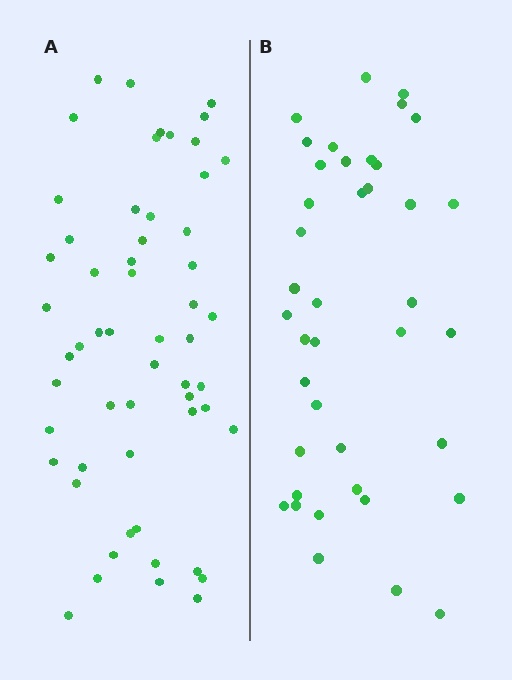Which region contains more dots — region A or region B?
Region A (the left region) has more dots.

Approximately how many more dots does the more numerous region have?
Region A has approximately 15 more dots than region B.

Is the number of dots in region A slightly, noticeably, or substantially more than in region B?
Region A has noticeably more, but not dramatically so. The ratio is roughly 1.4 to 1.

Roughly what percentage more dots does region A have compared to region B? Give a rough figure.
About 40% more.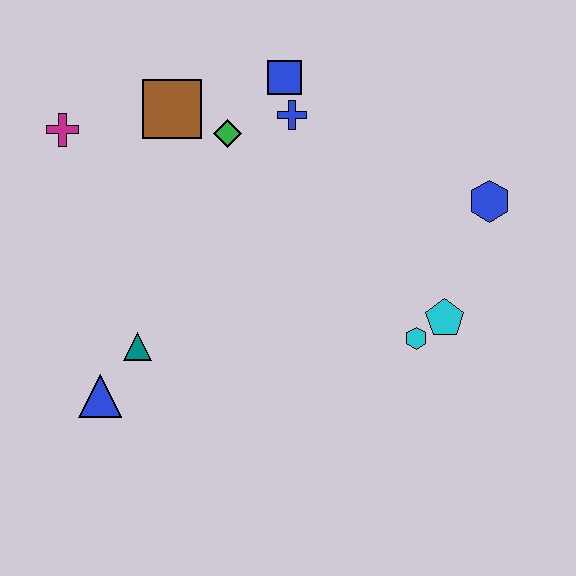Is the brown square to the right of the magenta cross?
Yes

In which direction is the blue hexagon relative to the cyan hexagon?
The blue hexagon is above the cyan hexagon.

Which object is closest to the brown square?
The green diamond is closest to the brown square.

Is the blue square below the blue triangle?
No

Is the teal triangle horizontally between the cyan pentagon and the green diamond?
No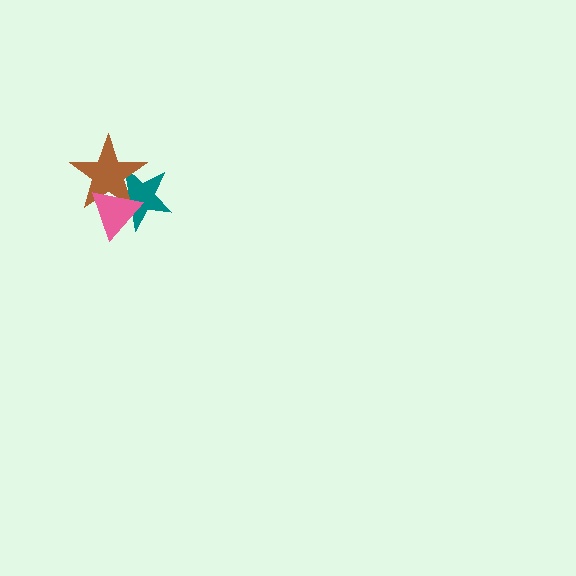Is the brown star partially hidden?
Yes, it is partially covered by another shape.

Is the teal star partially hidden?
Yes, it is partially covered by another shape.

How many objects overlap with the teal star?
2 objects overlap with the teal star.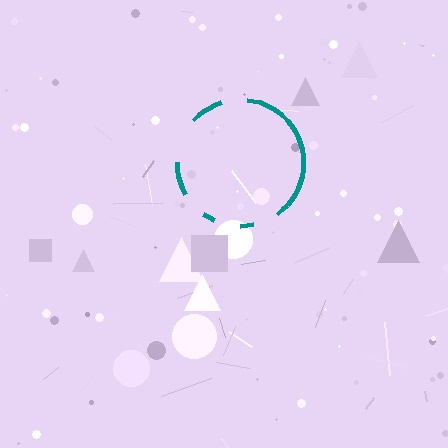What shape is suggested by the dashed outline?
The dashed outline suggests a circle.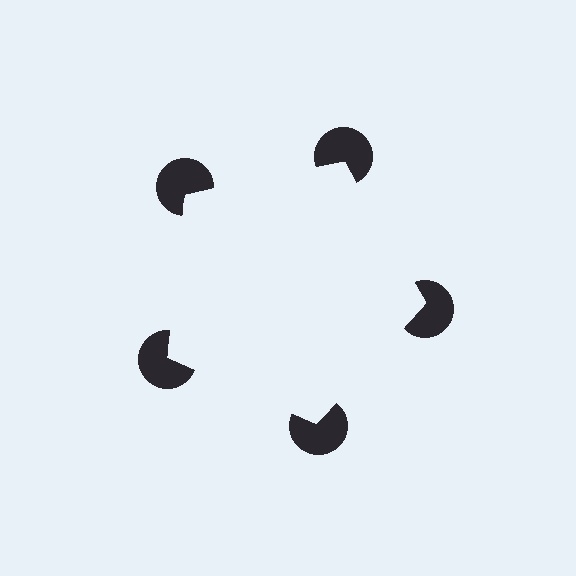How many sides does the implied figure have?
5 sides.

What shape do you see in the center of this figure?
An illusory pentagon — its edges are inferred from the aligned wedge cuts in the pac-man discs, not physically drawn.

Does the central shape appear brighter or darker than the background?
It typically appears slightly brighter than the background, even though no actual brightness change is drawn.